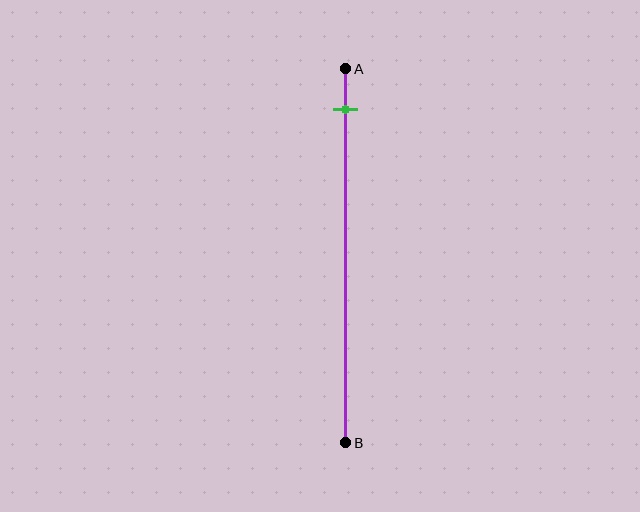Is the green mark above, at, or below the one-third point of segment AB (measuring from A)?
The green mark is above the one-third point of segment AB.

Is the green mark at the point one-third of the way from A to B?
No, the mark is at about 10% from A, not at the 33% one-third point.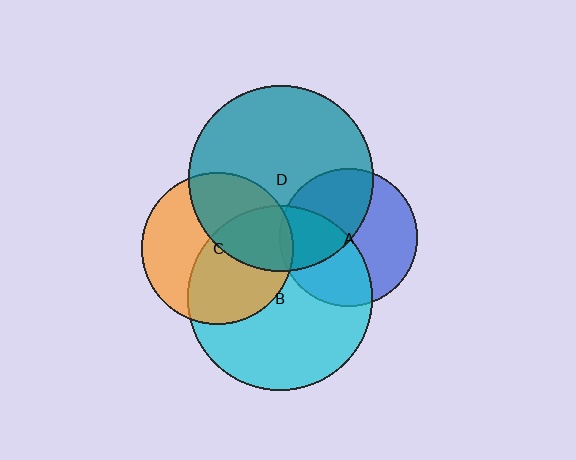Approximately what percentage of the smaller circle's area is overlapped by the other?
Approximately 25%.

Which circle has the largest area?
Circle D (teal).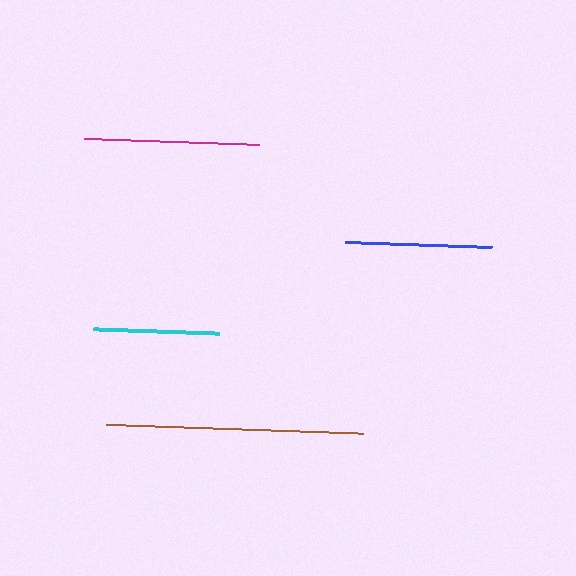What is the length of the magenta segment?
The magenta segment is approximately 175 pixels long.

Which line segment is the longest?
The brown line is the longest at approximately 257 pixels.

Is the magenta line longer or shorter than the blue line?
The magenta line is longer than the blue line.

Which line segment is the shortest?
The cyan line is the shortest at approximately 125 pixels.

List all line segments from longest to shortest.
From longest to shortest: brown, magenta, blue, cyan.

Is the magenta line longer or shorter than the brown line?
The brown line is longer than the magenta line.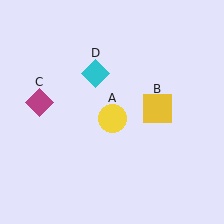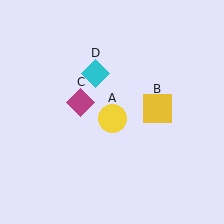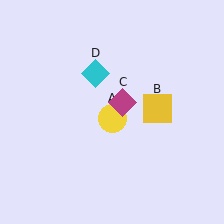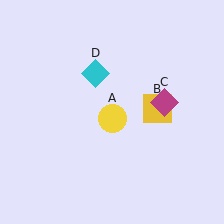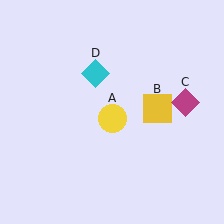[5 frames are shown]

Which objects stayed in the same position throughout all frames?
Yellow circle (object A) and yellow square (object B) and cyan diamond (object D) remained stationary.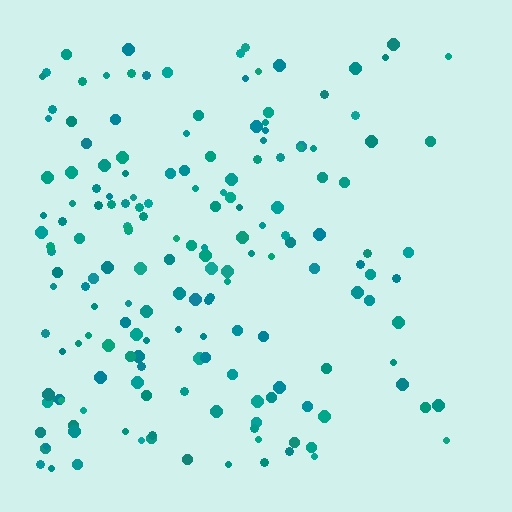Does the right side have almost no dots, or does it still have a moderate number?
Still a moderate number, just noticeably fewer than the left.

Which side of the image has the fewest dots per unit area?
The right.